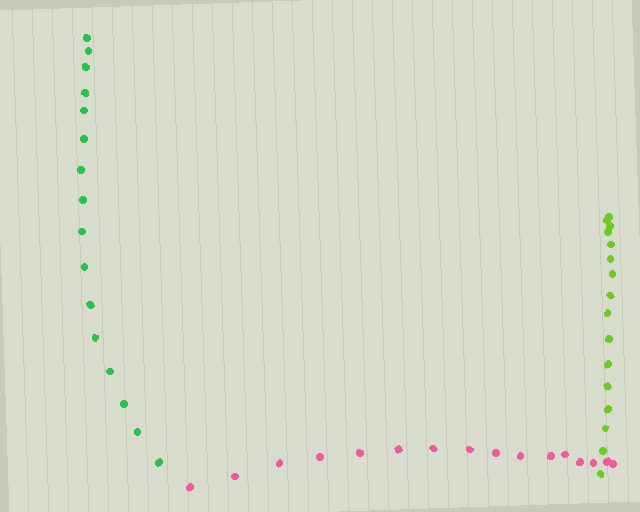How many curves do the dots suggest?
There are 3 distinct paths.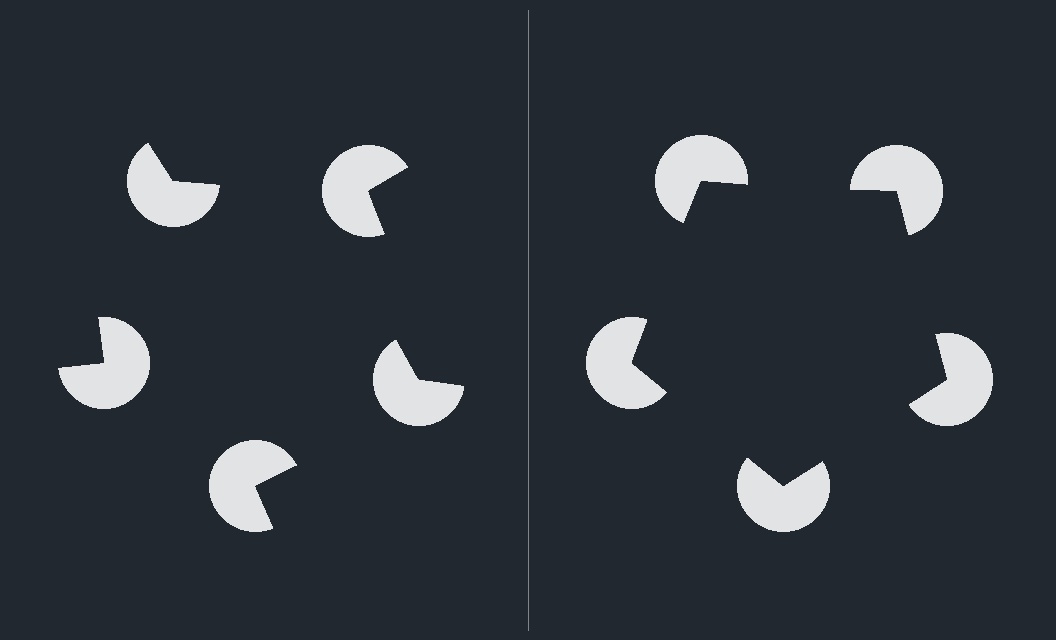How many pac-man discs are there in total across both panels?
10 — 5 on each side.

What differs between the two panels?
The pac-man discs are positioned identically on both sides; only the wedge orientations differ. On the right they align to a pentagon; on the left they are misaligned.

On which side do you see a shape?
An illusory pentagon appears on the right side. On the left side the wedge cuts are rotated, so no coherent shape forms.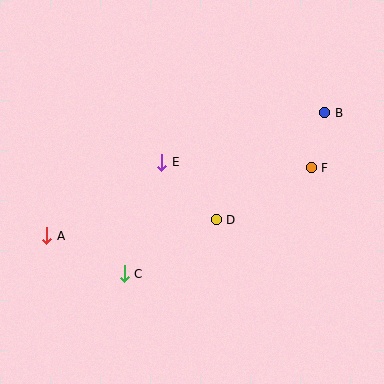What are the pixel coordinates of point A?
Point A is at (47, 236).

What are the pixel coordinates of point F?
Point F is at (311, 168).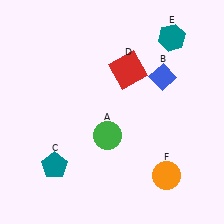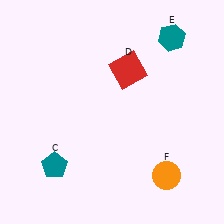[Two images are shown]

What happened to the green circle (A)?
The green circle (A) was removed in Image 2. It was in the bottom-left area of Image 1.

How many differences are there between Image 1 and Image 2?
There are 2 differences between the two images.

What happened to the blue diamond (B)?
The blue diamond (B) was removed in Image 2. It was in the top-right area of Image 1.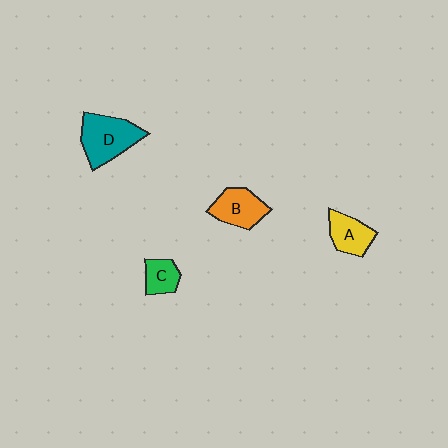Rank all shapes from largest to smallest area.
From largest to smallest: D (teal), B (orange), A (yellow), C (green).